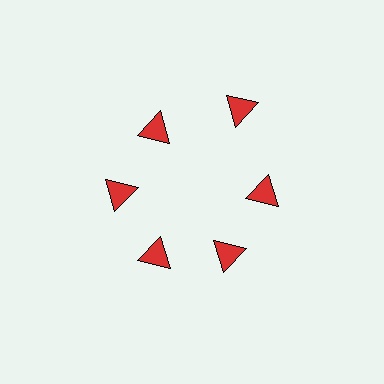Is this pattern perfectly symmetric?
No. The 6 red triangles are arranged in a ring, but one element near the 1 o'clock position is pushed outward from the center, breaking the 6-fold rotational symmetry.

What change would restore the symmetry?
The symmetry would be restored by moving it inward, back onto the ring so that all 6 triangles sit at equal angles and equal distance from the center.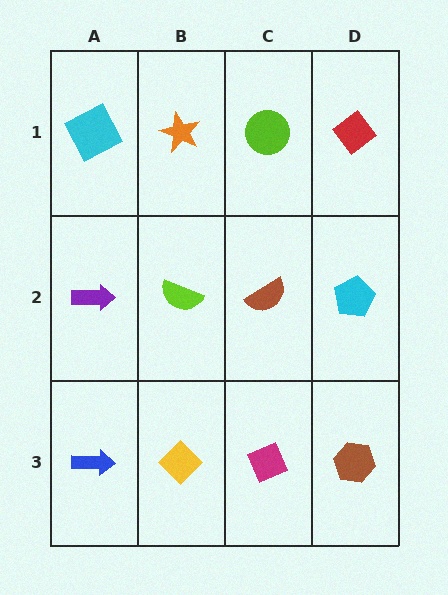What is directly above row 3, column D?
A cyan pentagon.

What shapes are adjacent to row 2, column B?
An orange star (row 1, column B), a yellow diamond (row 3, column B), a purple arrow (row 2, column A), a brown semicircle (row 2, column C).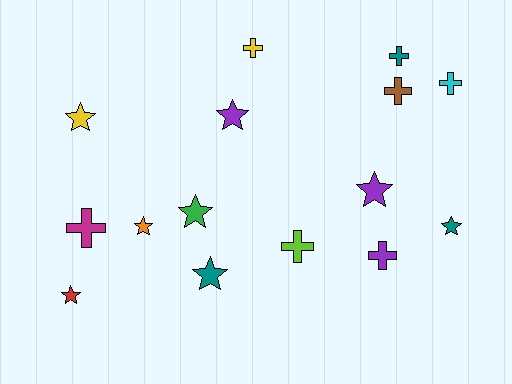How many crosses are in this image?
There are 7 crosses.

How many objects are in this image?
There are 15 objects.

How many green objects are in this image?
There is 1 green object.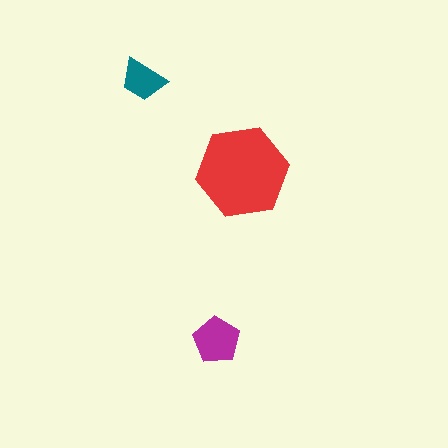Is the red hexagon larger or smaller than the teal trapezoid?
Larger.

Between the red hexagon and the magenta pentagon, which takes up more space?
The red hexagon.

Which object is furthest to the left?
The teal trapezoid is leftmost.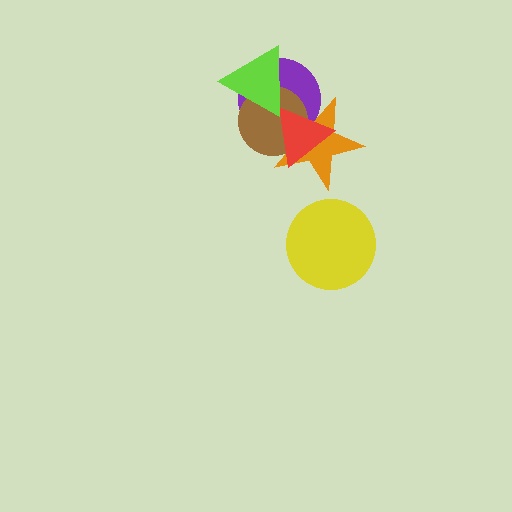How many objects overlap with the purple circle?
4 objects overlap with the purple circle.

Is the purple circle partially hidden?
Yes, it is partially covered by another shape.